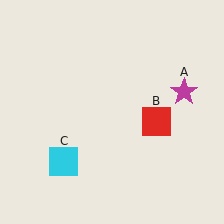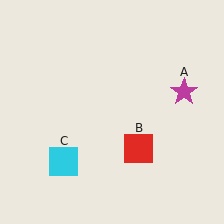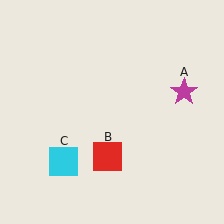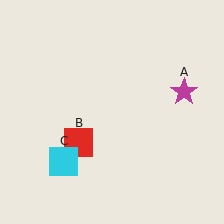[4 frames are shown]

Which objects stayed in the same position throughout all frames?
Magenta star (object A) and cyan square (object C) remained stationary.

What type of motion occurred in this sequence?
The red square (object B) rotated clockwise around the center of the scene.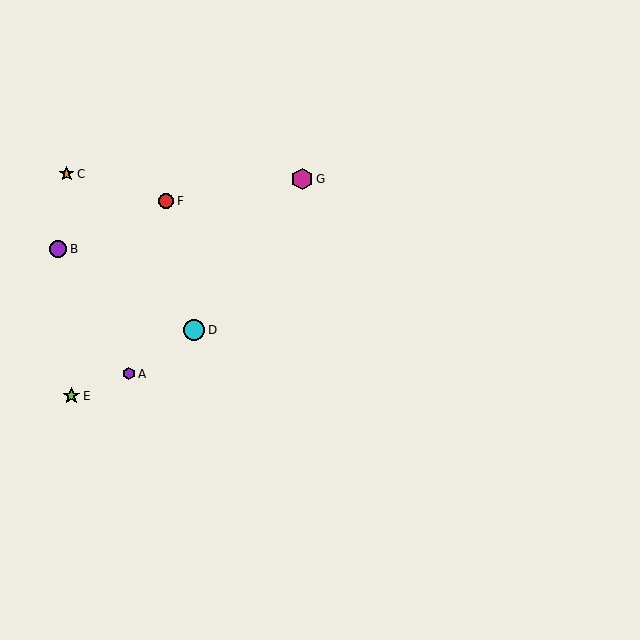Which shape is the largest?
The magenta hexagon (labeled G) is the largest.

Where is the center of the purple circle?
The center of the purple circle is at (58, 249).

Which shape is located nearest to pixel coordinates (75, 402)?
The lime star (labeled E) at (71, 396) is nearest to that location.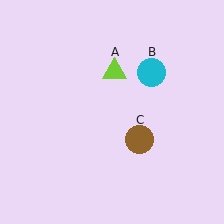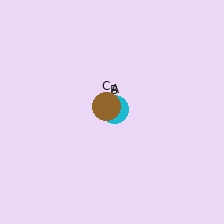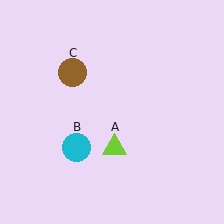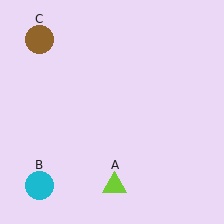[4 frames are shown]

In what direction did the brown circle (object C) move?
The brown circle (object C) moved up and to the left.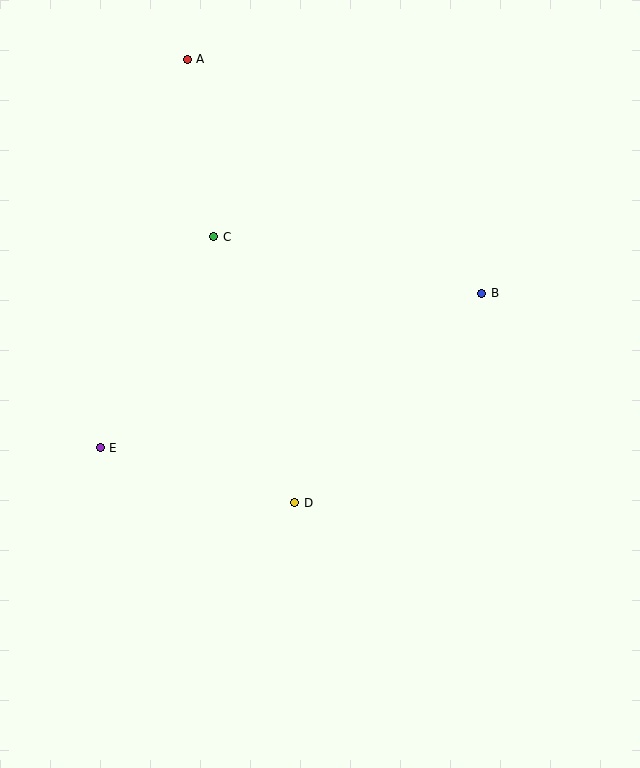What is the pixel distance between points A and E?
The distance between A and E is 398 pixels.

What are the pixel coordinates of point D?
Point D is at (295, 503).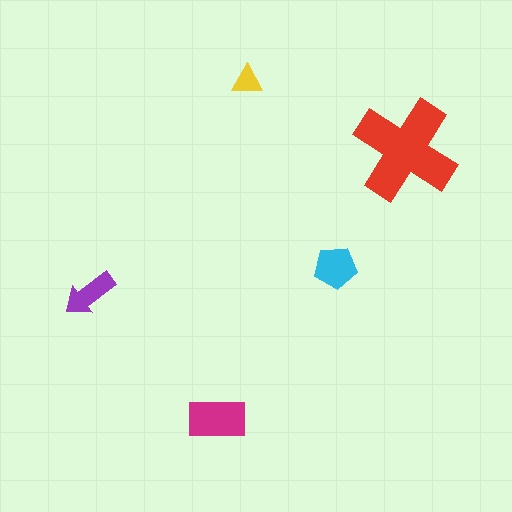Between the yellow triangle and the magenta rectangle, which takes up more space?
The magenta rectangle.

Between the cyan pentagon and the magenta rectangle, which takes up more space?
The magenta rectangle.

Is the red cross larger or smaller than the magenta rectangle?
Larger.